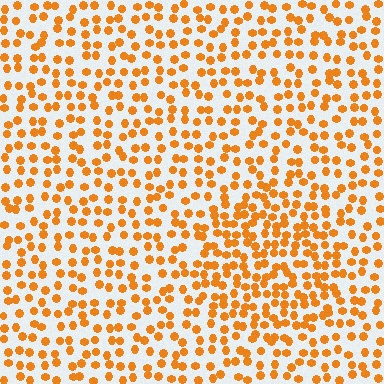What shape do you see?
I see a circle.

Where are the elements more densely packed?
The elements are more densely packed inside the circle boundary.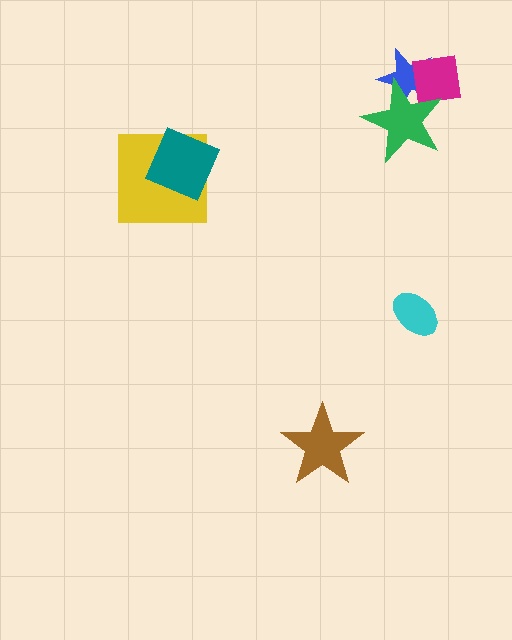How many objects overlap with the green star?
2 objects overlap with the green star.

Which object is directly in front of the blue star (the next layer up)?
The magenta square is directly in front of the blue star.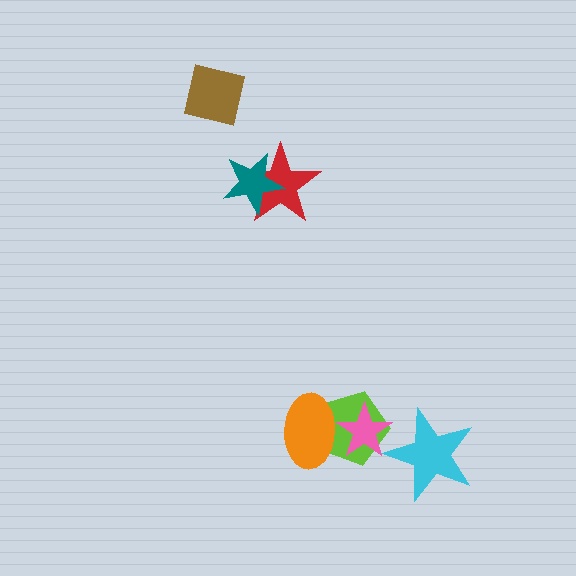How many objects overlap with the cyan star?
1 object overlaps with the cyan star.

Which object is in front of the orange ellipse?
The pink star is in front of the orange ellipse.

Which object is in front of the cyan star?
The pink star is in front of the cyan star.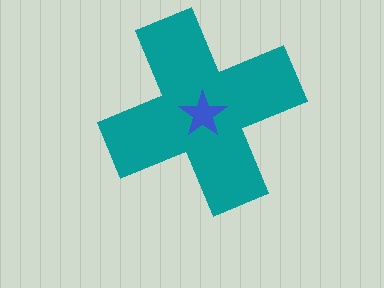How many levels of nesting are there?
2.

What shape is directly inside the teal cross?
The blue star.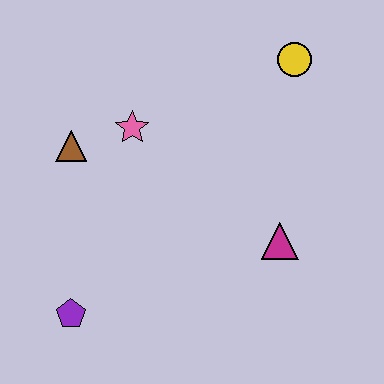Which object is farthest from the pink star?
The purple pentagon is farthest from the pink star.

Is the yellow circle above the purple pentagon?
Yes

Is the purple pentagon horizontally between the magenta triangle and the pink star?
No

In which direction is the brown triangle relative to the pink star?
The brown triangle is to the left of the pink star.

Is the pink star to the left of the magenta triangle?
Yes